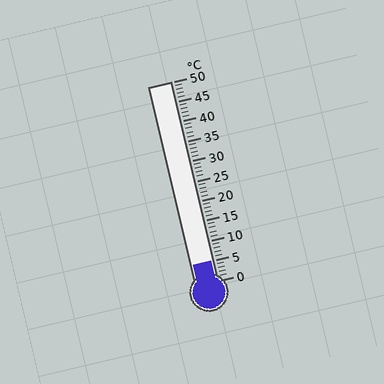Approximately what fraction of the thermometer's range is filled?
The thermometer is filled to approximately 10% of its range.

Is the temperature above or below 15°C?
The temperature is below 15°C.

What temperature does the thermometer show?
The thermometer shows approximately 5°C.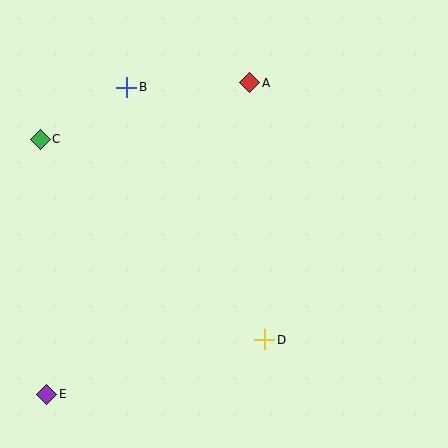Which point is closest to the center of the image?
Point D at (265, 340) is closest to the center.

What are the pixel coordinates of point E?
Point E is at (47, 394).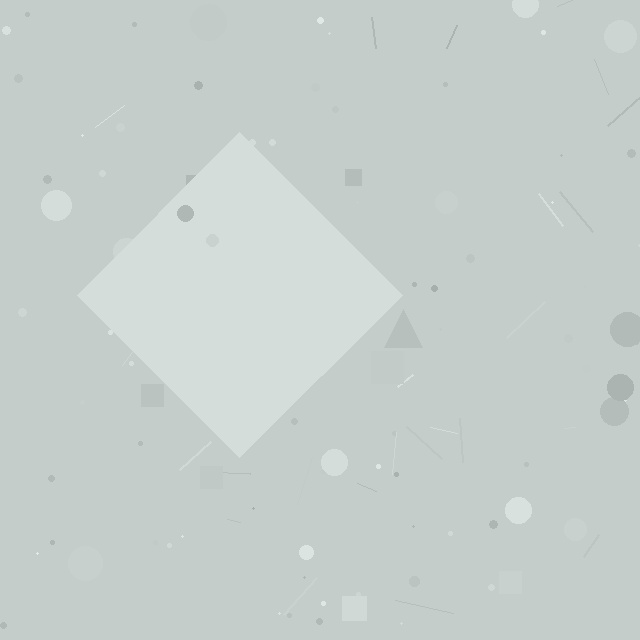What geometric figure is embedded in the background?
A diamond is embedded in the background.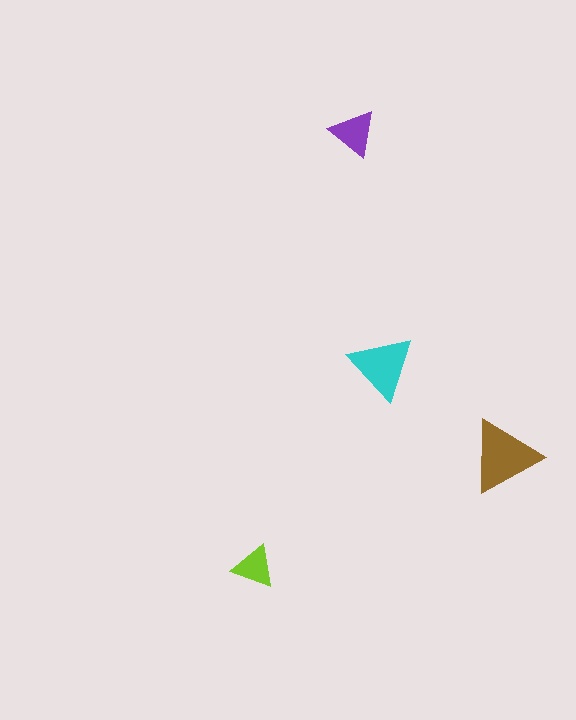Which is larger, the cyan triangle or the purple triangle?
The cyan one.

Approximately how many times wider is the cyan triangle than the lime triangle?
About 1.5 times wider.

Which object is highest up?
The purple triangle is topmost.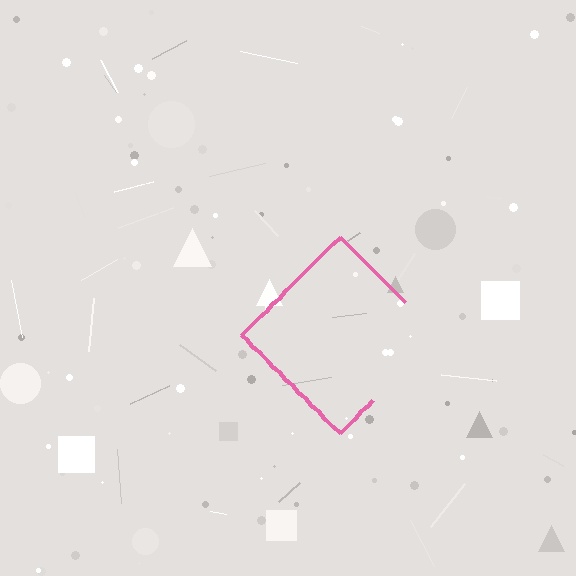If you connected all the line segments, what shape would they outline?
They would outline a diamond.